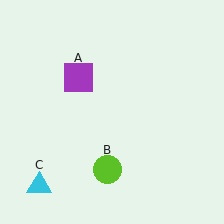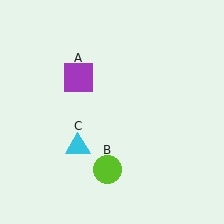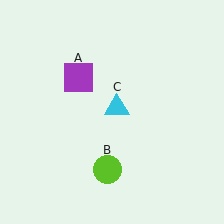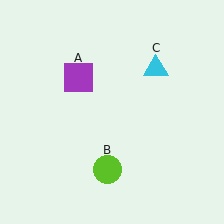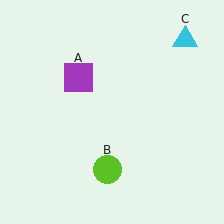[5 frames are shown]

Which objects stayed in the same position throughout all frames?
Purple square (object A) and lime circle (object B) remained stationary.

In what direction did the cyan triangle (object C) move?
The cyan triangle (object C) moved up and to the right.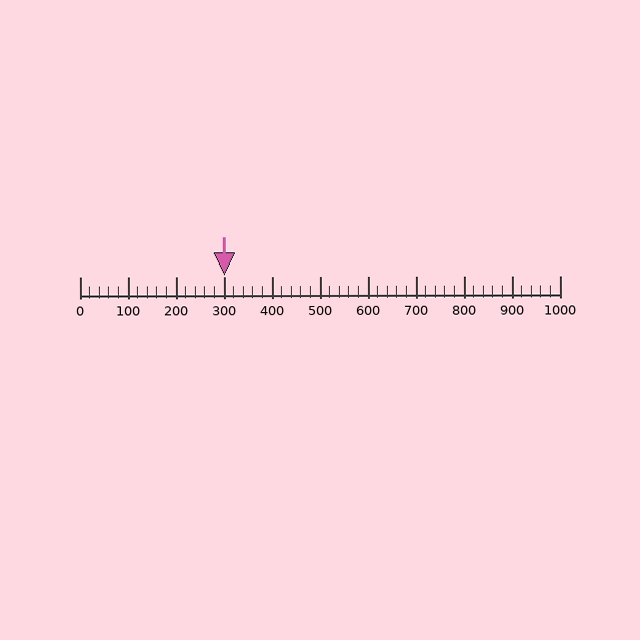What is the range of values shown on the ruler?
The ruler shows values from 0 to 1000.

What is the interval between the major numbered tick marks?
The major tick marks are spaced 100 units apart.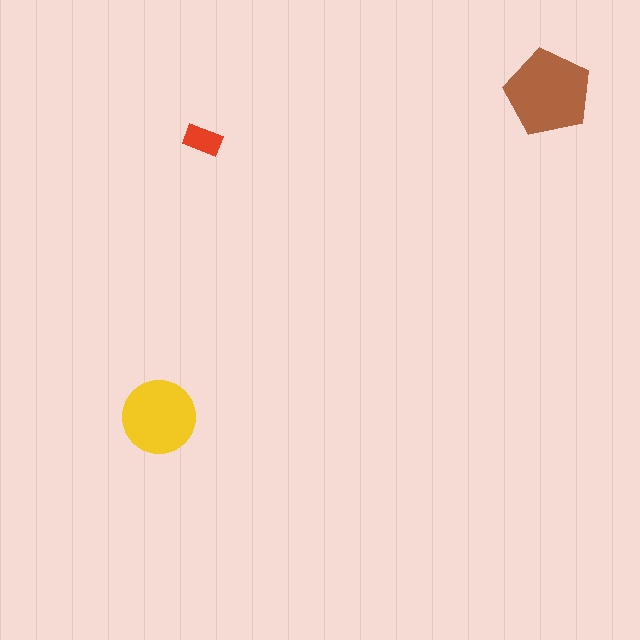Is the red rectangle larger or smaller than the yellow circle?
Smaller.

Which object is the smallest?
The red rectangle.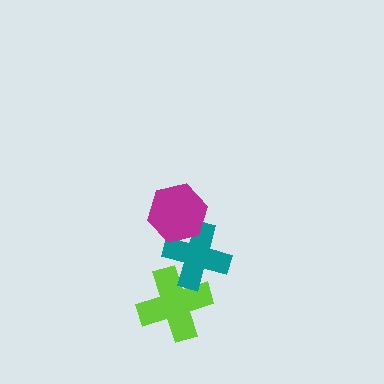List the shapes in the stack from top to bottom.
From top to bottom: the magenta hexagon, the teal cross, the lime cross.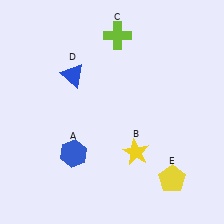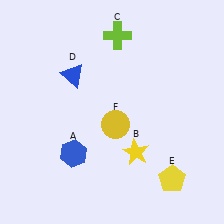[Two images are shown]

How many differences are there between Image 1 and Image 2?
There is 1 difference between the two images.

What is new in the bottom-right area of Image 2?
A yellow circle (F) was added in the bottom-right area of Image 2.